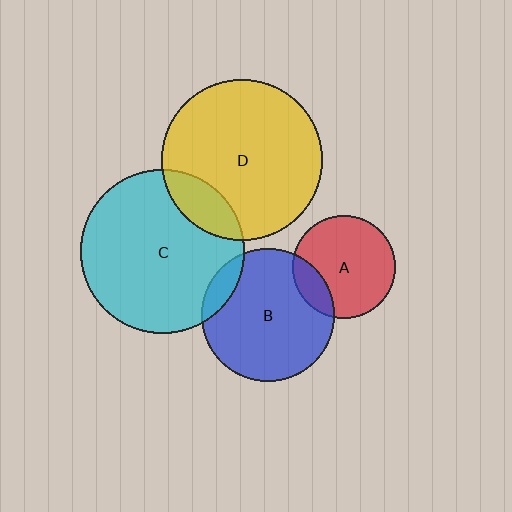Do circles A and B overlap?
Yes.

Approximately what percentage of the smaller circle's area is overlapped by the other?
Approximately 15%.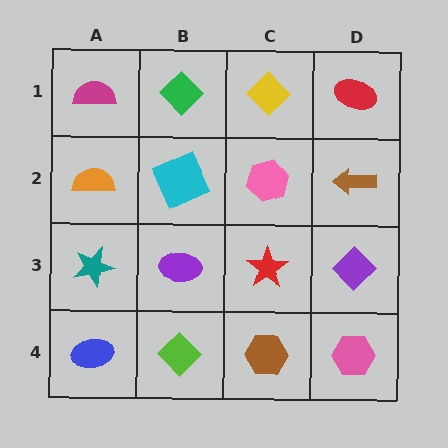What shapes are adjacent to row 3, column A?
An orange semicircle (row 2, column A), a blue ellipse (row 4, column A), a purple ellipse (row 3, column B).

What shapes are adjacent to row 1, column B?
A cyan square (row 2, column B), a magenta semicircle (row 1, column A), a yellow diamond (row 1, column C).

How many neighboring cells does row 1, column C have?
3.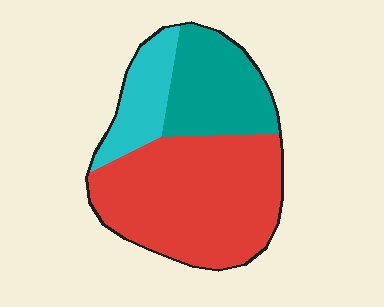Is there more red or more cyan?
Red.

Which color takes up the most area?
Red, at roughly 55%.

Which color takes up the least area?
Cyan, at roughly 15%.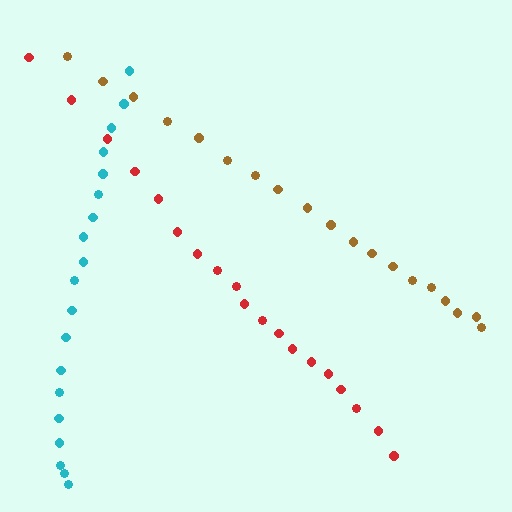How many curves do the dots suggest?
There are 3 distinct paths.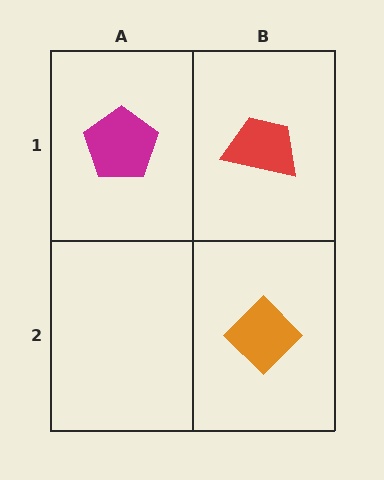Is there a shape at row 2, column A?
No, that cell is empty.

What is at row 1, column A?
A magenta pentagon.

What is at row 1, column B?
A red trapezoid.